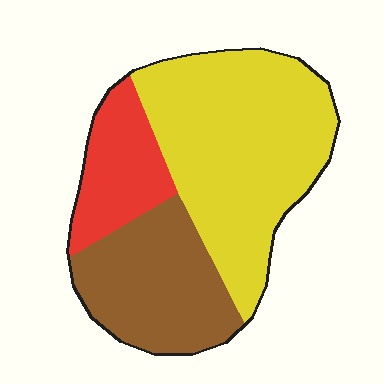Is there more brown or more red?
Brown.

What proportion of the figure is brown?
Brown covers about 30% of the figure.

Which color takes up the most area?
Yellow, at roughly 55%.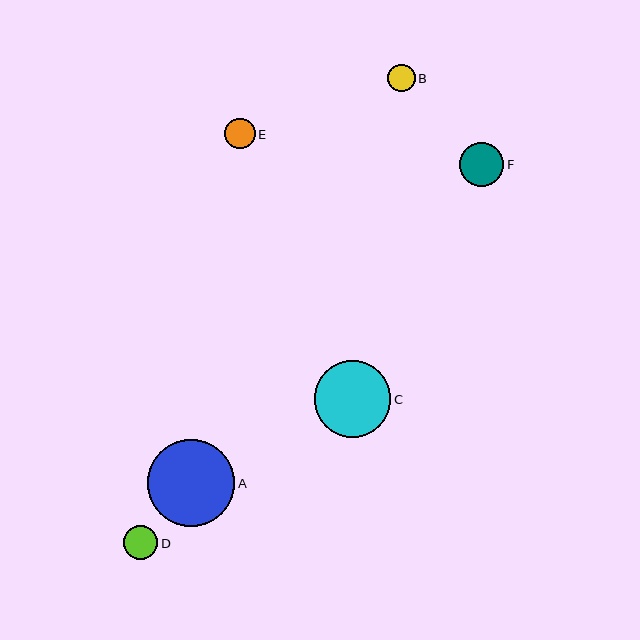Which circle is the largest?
Circle A is the largest with a size of approximately 87 pixels.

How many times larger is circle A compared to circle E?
Circle A is approximately 2.9 times the size of circle E.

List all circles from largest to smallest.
From largest to smallest: A, C, F, D, E, B.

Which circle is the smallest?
Circle B is the smallest with a size of approximately 28 pixels.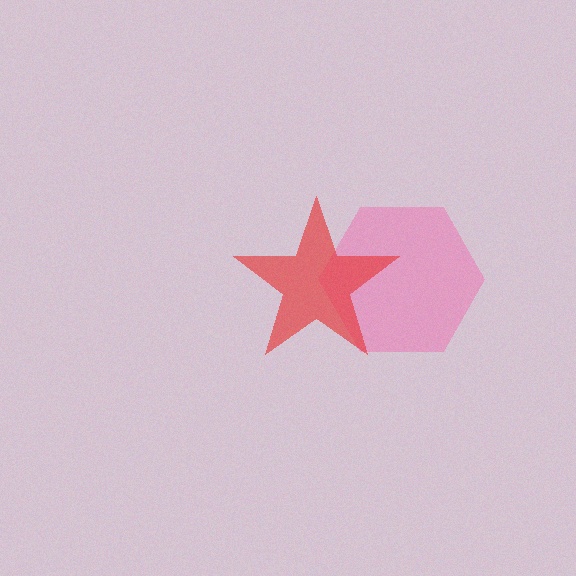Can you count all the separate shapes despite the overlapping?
Yes, there are 2 separate shapes.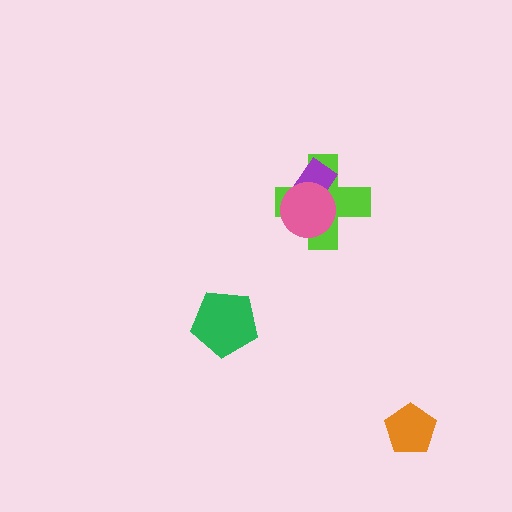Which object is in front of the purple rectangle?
The pink circle is in front of the purple rectangle.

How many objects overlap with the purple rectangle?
2 objects overlap with the purple rectangle.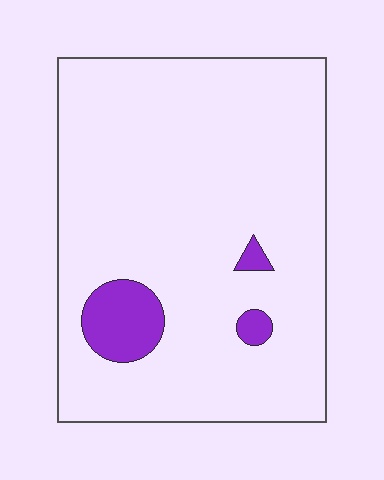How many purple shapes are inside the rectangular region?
3.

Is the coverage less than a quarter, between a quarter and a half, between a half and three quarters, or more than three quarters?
Less than a quarter.